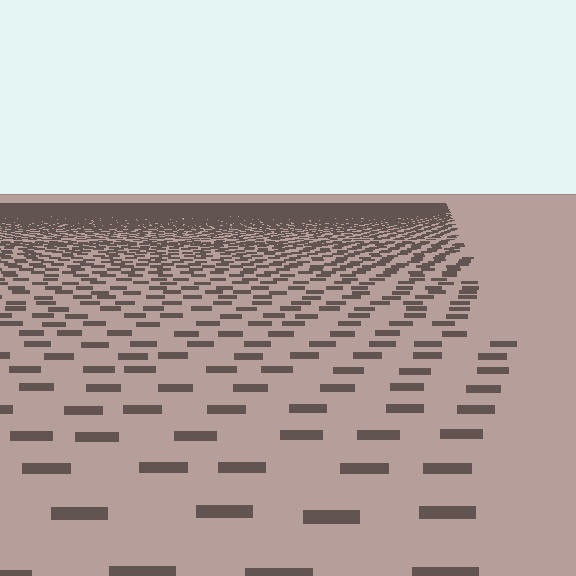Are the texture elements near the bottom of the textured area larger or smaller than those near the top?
Larger. Near the bottom, elements are closer to the viewer and appear at a bigger on-screen size.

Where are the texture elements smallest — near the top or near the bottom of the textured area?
Near the top.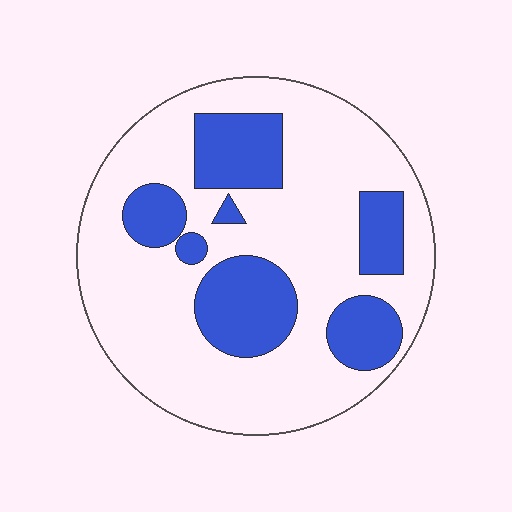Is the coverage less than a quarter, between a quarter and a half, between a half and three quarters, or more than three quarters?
Between a quarter and a half.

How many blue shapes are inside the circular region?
7.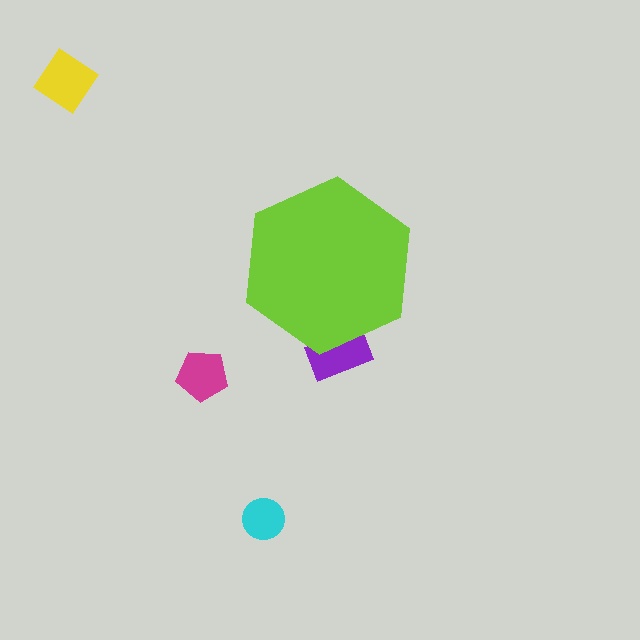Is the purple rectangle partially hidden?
Yes, the purple rectangle is partially hidden behind the lime hexagon.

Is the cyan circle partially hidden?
No, the cyan circle is fully visible.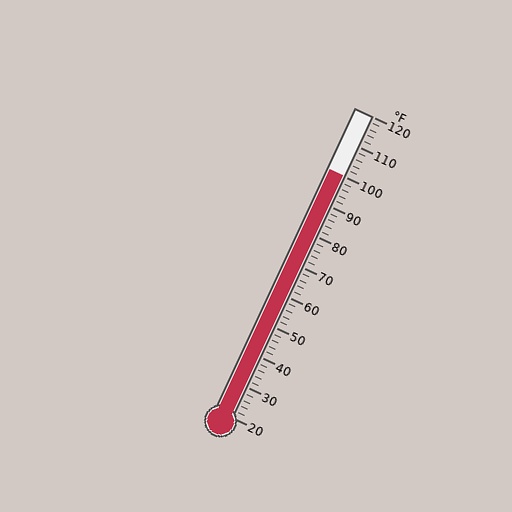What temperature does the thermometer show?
The thermometer shows approximately 100°F.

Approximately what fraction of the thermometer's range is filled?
The thermometer is filled to approximately 80% of its range.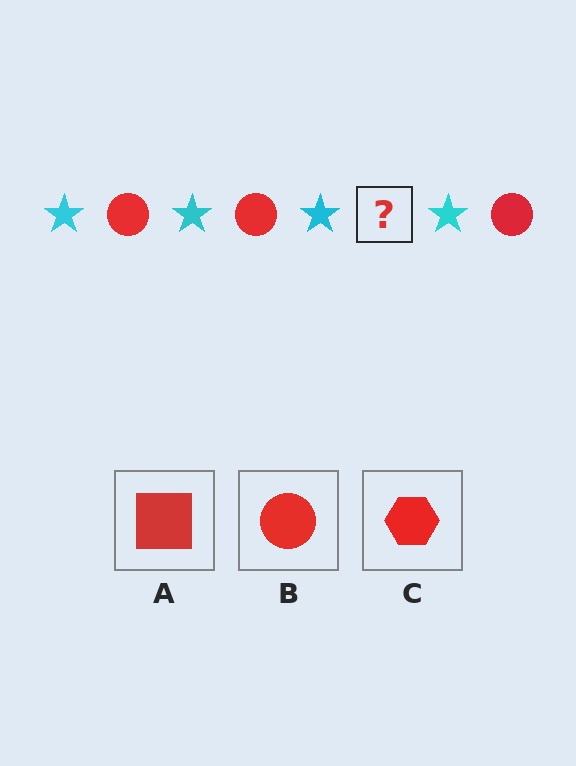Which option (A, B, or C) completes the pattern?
B.